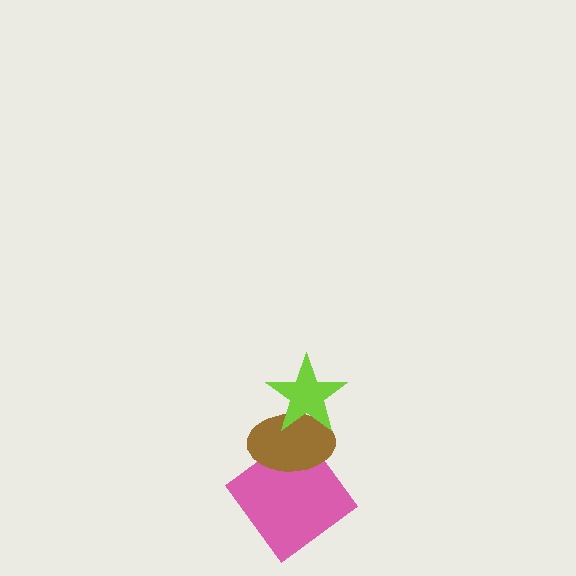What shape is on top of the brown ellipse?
The lime star is on top of the brown ellipse.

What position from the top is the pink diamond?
The pink diamond is 3rd from the top.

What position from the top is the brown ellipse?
The brown ellipse is 2nd from the top.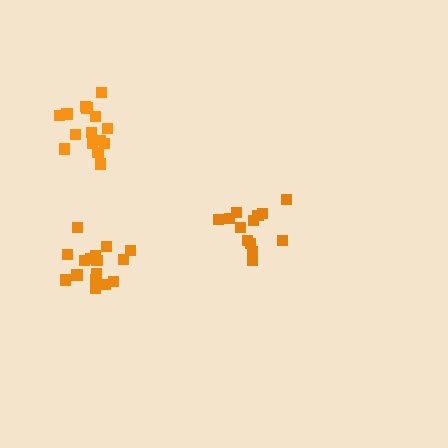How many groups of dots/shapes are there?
There are 3 groups.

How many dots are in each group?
Group 1: 13 dots, Group 2: 15 dots, Group 3: 16 dots (44 total).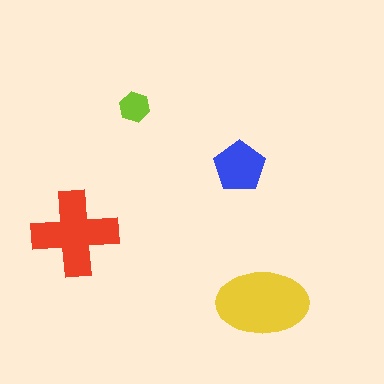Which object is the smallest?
The lime hexagon.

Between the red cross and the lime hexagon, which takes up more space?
The red cross.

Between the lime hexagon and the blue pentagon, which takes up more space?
The blue pentagon.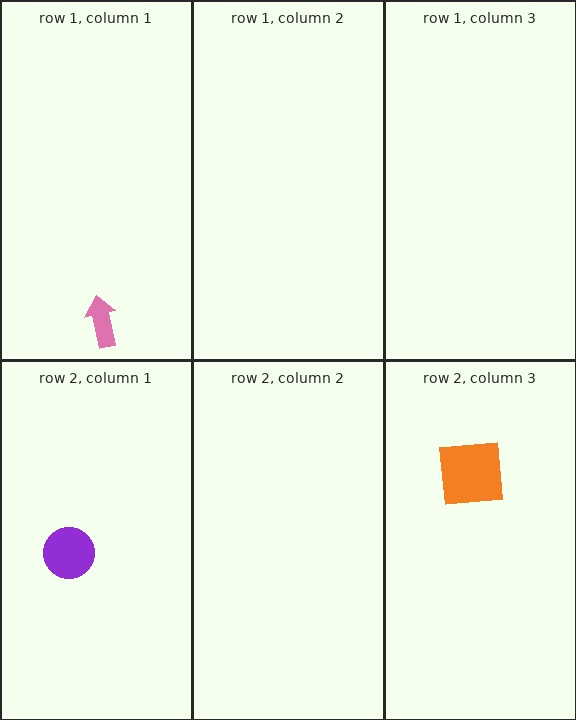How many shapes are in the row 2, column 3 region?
1.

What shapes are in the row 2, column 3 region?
The orange square.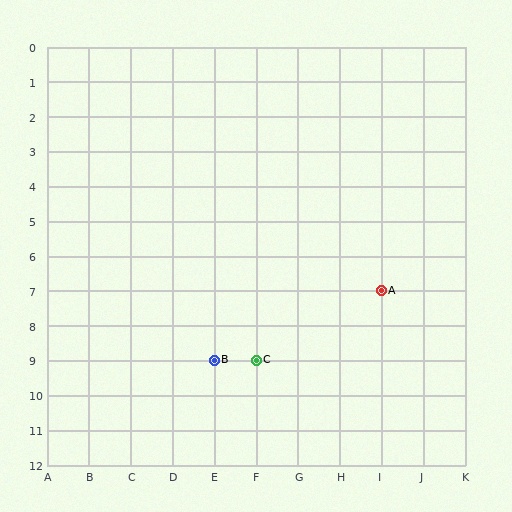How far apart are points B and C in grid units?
Points B and C are 1 column apart.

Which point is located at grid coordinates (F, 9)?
Point C is at (F, 9).